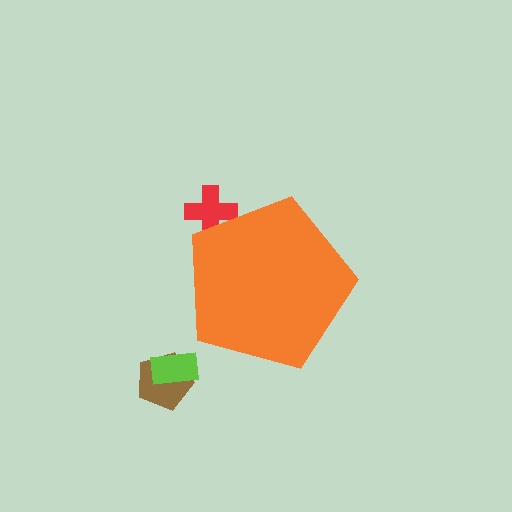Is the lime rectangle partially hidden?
No, the lime rectangle is fully visible.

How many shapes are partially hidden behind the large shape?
1 shape is partially hidden.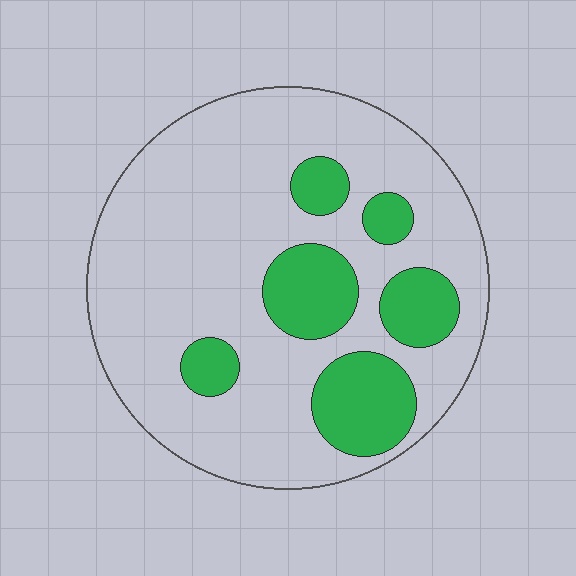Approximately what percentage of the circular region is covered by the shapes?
Approximately 25%.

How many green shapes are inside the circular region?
6.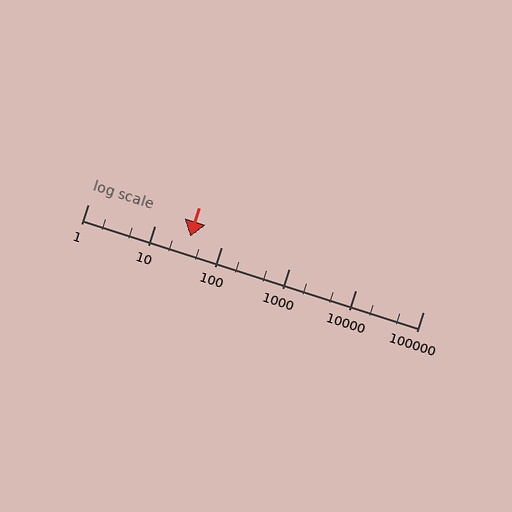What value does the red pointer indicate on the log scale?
The pointer indicates approximately 34.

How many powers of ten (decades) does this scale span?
The scale spans 5 decades, from 1 to 100000.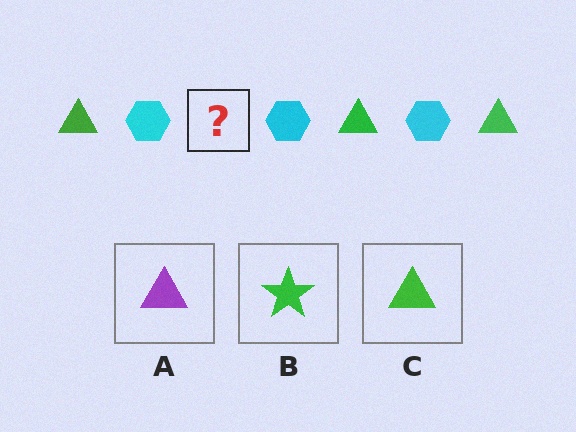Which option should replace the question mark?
Option C.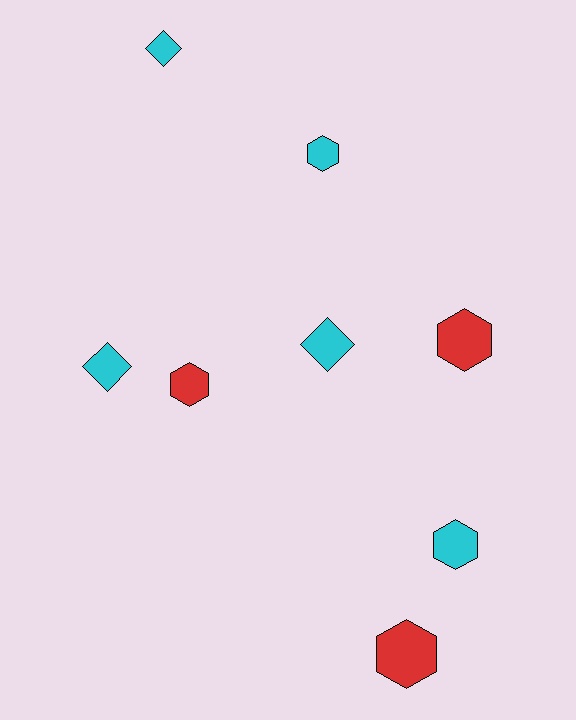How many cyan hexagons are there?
There are 2 cyan hexagons.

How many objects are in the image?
There are 8 objects.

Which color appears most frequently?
Cyan, with 5 objects.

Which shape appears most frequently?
Hexagon, with 5 objects.